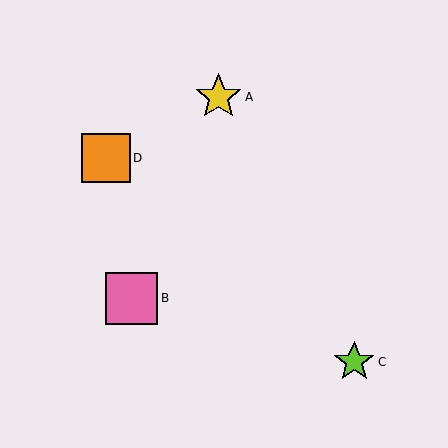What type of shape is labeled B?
Shape B is a pink square.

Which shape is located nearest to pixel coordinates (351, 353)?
The lime star (labeled C) at (354, 362) is nearest to that location.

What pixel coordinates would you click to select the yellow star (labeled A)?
Click at (219, 97) to select the yellow star A.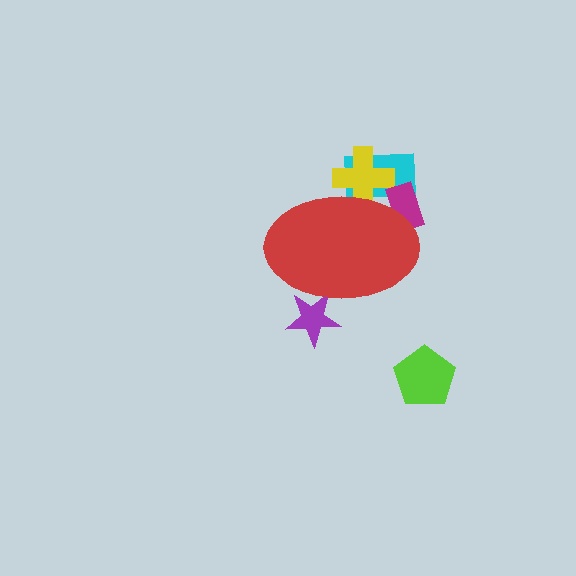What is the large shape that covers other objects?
A red ellipse.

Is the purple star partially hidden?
Yes, the purple star is partially hidden behind the red ellipse.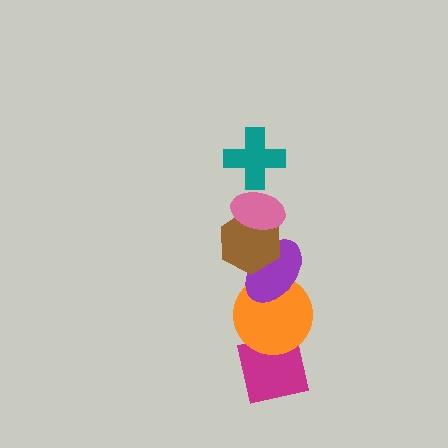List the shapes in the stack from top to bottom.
From top to bottom: the teal cross, the pink ellipse, the brown hexagon, the purple ellipse, the orange circle, the magenta square.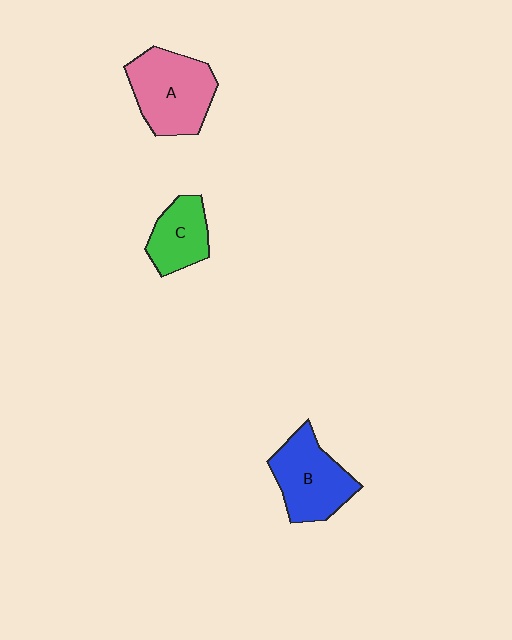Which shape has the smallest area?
Shape C (green).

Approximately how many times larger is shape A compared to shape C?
Approximately 1.6 times.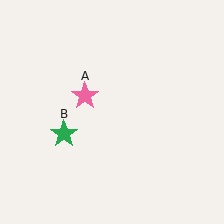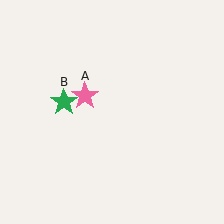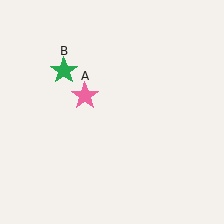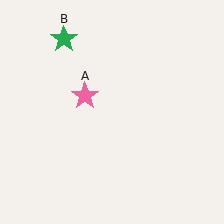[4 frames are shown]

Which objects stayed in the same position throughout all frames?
Pink star (object A) remained stationary.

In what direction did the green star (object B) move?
The green star (object B) moved up.